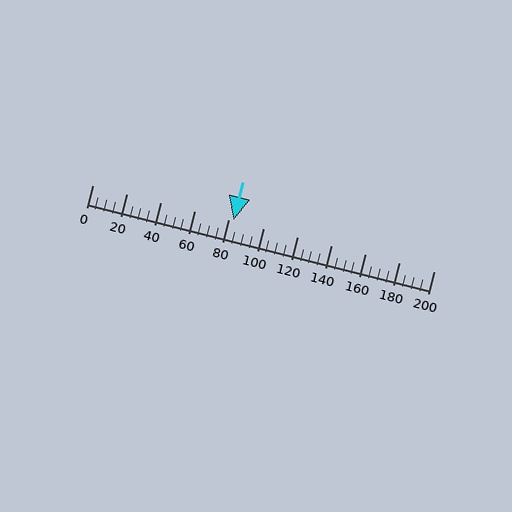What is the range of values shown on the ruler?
The ruler shows values from 0 to 200.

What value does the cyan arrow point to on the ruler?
The cyan arrow points to approximately 83.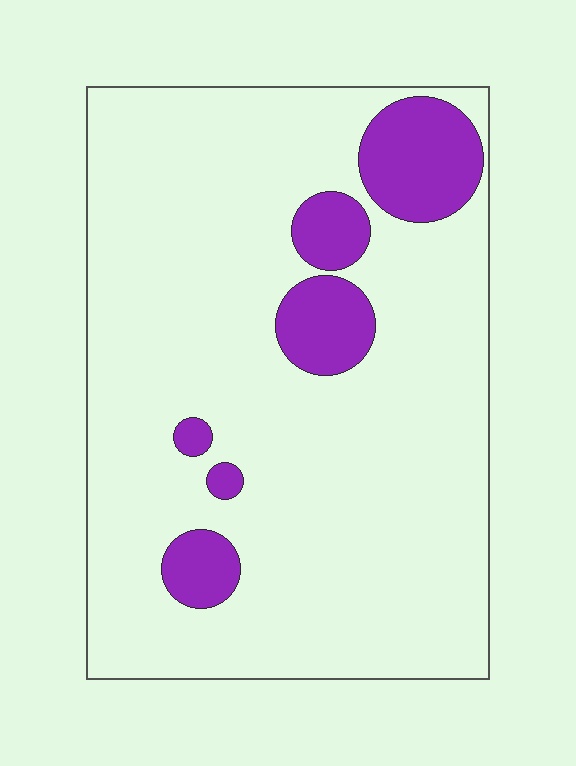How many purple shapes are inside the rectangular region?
6.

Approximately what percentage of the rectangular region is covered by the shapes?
Approximately 15%.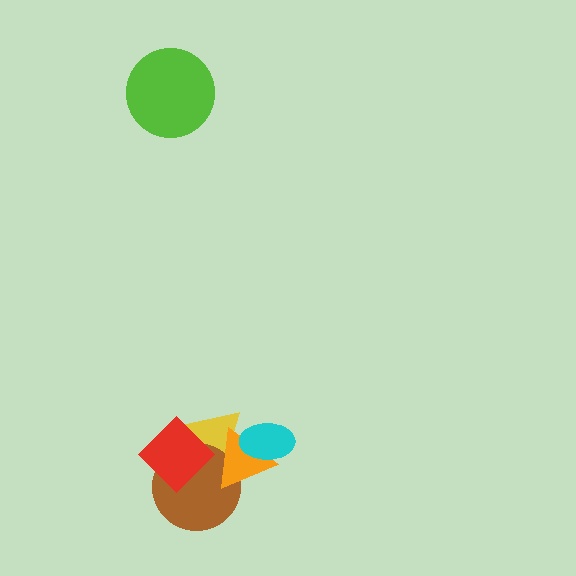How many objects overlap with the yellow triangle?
4 objects overlap with the yellow triangle.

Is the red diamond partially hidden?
No, no other shape covers it.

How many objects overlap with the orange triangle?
3 objects overlap with the orange triangle.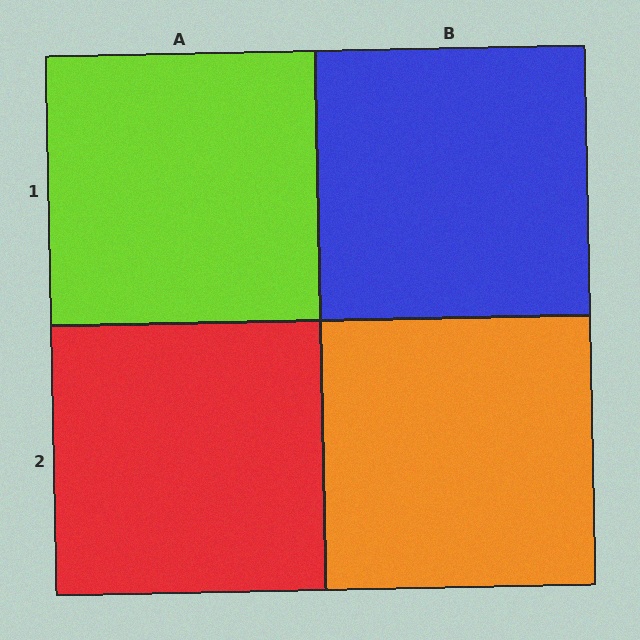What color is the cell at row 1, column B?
Blue.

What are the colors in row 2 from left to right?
Red, orange.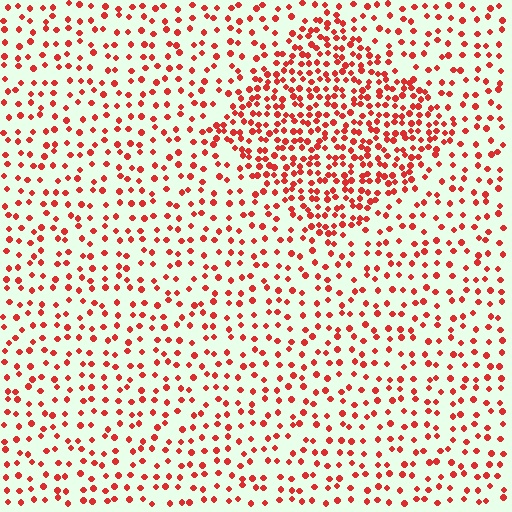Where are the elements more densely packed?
The elements are more densely packed inside the diamond boundary.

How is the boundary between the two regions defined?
The boundary is defined by a change in element density (approximately 2.1x ratio). All elements are the same color, size, and shape.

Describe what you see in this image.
The image contains small red elements arranged at two different densities. A diamond-shaped region is visible where the elements are more densely packed than the surrounding area.